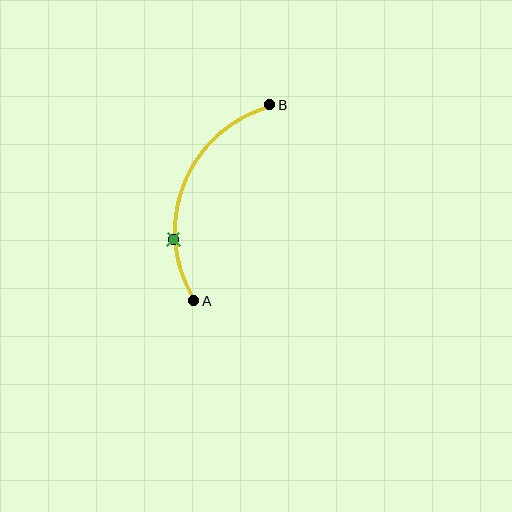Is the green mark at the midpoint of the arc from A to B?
No. The green mark lies on the arc but is closer to endpoint A. The arc midpoint would be at the point on the curve equidistant along the arc from both A and B.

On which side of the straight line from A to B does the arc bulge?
The arc bulges to the left of the straight line connecting A and B.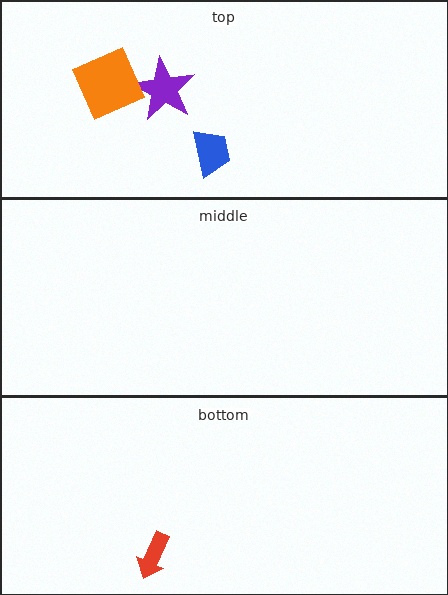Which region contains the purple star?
The top region.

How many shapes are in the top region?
3.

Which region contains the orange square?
The top region.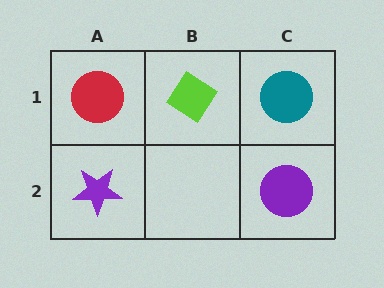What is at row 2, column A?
A purple star.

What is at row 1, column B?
A lime diamond.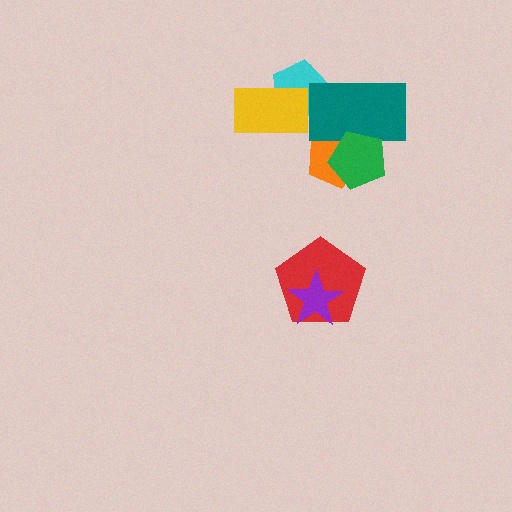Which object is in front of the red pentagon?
The purple star is in front of the red pentagon.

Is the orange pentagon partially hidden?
Yes, it is partially covered by another shape.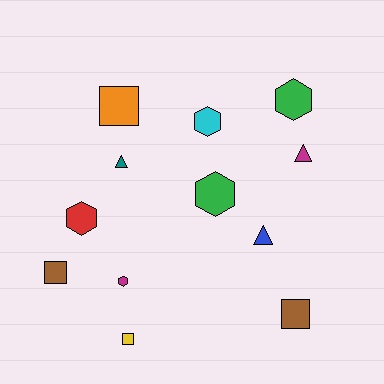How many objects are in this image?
There are 12 objects.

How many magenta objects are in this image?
There are 2 magenta objects.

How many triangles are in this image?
There are 3 triangles.